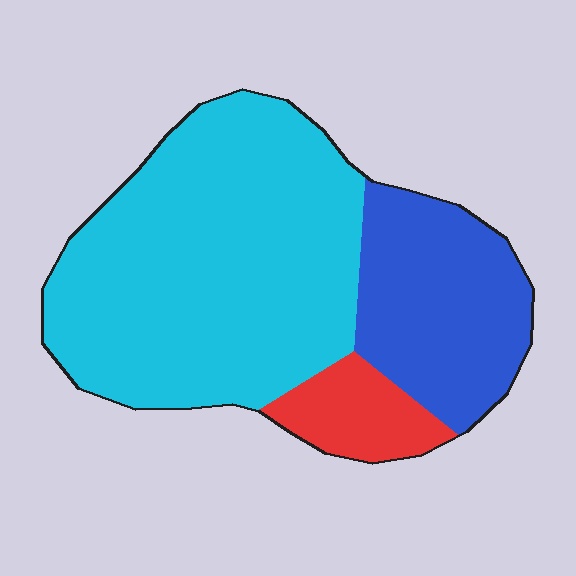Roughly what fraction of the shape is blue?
Blue takes up about one quarter (1/4) of the shape.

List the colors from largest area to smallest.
From largest to smallest: cyan, blue, red.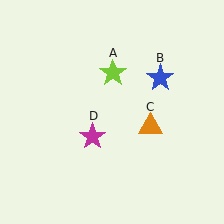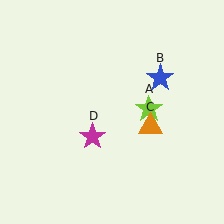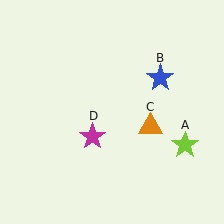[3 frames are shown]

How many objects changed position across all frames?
1 object changed position: lime star (object A).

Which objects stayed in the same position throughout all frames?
Blue star (object B) and orange triangle (object C) and magenta star (object D) remained stationary.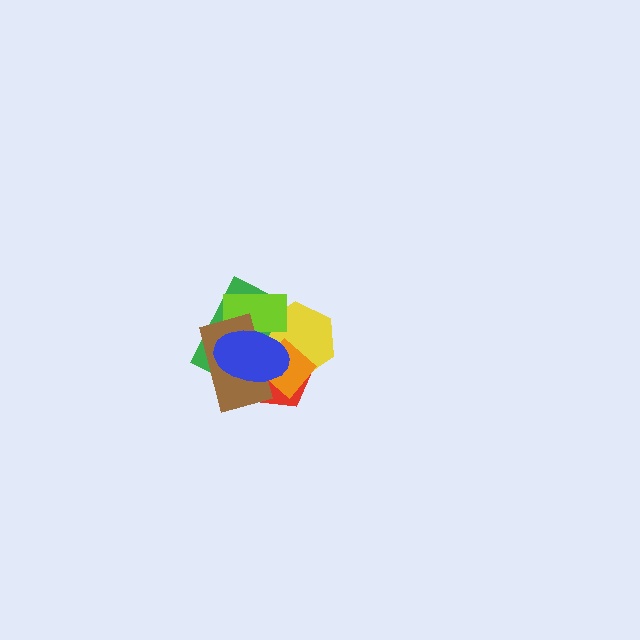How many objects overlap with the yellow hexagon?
6 objects overlap with the yellow hexagon.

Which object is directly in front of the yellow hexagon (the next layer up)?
The orange diamond is directly in front of the yellow hexagon.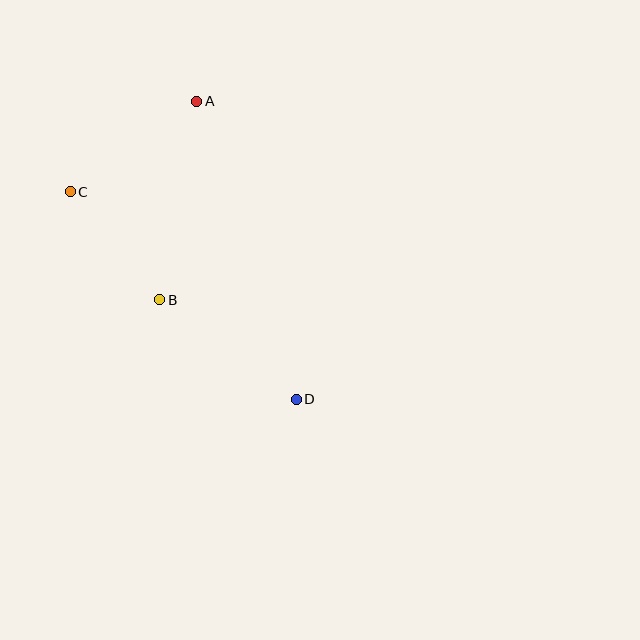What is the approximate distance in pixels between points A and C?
The distance between A and C is approximately 155 pixels.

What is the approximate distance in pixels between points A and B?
The distance between A and B is approximately 202 pixels.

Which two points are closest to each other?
Points B and C are closest to each other.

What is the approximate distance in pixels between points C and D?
The distance between C and D is approximately 307 pixels.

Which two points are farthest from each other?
Points A and D are farthest from each other.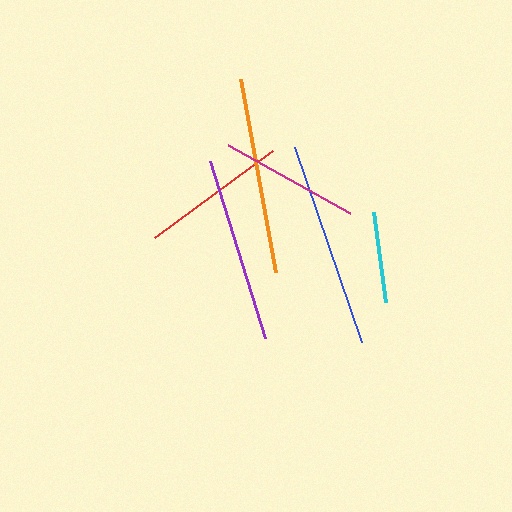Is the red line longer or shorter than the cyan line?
The red line is longer than the cyan line.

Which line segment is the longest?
The blue line is the longest at approximately 207 pixels.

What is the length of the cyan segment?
The cyan segment is approximately 92 pixels long.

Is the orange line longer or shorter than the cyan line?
The orange line is longer than the cyan line.